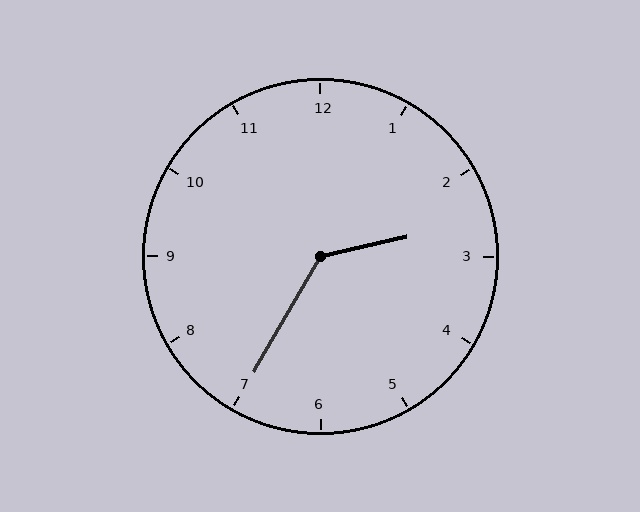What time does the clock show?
2:35.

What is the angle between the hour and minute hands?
Approximately 132 degrees.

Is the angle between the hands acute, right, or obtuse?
It is obtuse.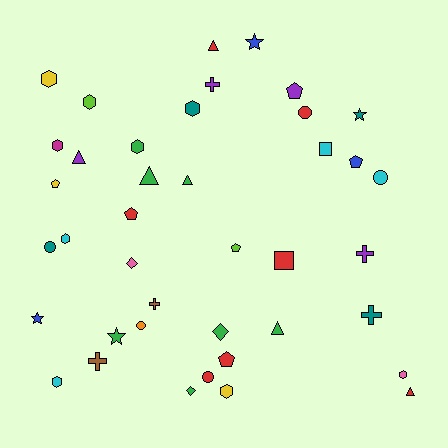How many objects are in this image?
There are 40 objects.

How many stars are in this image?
There are 4 stars.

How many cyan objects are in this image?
There are 4 cyan objects.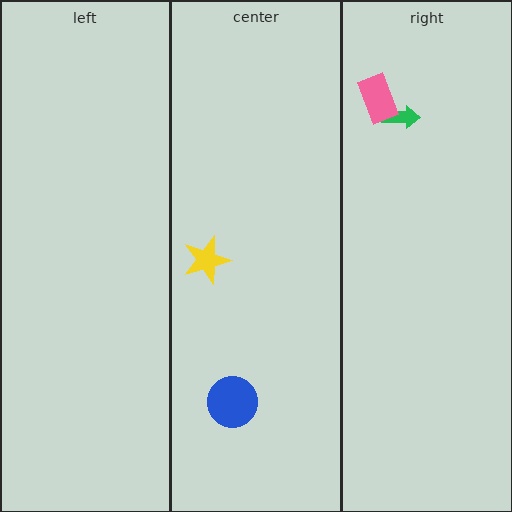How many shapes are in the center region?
2.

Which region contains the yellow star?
The center region.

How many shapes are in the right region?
2.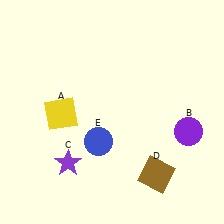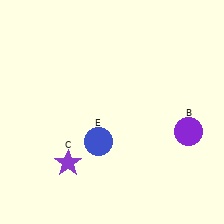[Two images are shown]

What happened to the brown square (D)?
The brown square (D) was removed in Image 2. It was in the bottom-right area of Image 1.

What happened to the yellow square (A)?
The yellow square (A) was removed in Image 2. It was in the bottom-left area of Image 1.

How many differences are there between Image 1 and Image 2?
There are 2 differences between the two images.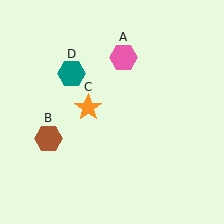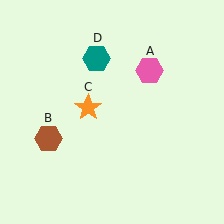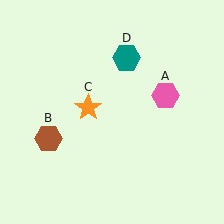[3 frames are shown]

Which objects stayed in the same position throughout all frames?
Brown hexagon (object B) and orange star (object C) remained stationary.